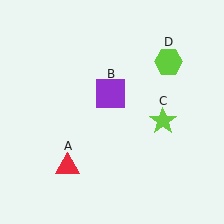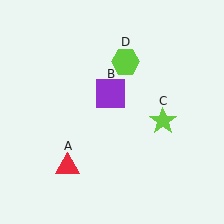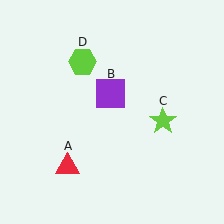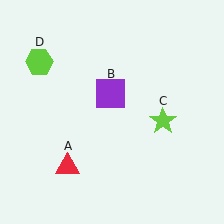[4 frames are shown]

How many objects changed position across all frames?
1 object changed position: lime hexagon (object D).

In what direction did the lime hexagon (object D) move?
The lime hexagon (object D) moved left.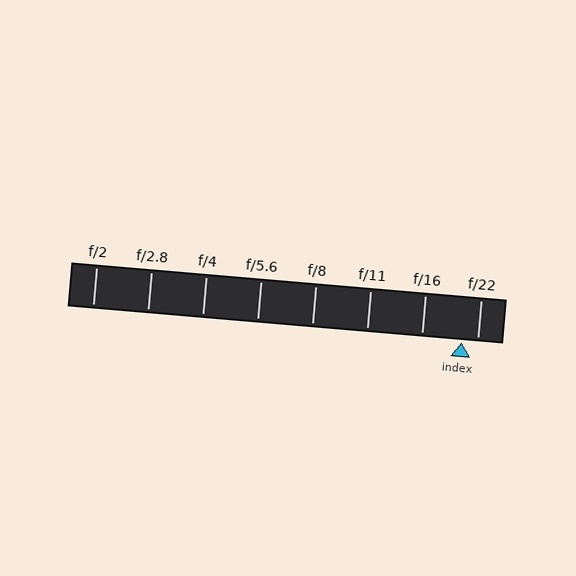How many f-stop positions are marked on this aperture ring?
There are 8 f-stop positions marked.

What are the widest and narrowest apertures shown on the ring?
The widest aperture shown is f/2 and the narrowest is f/22.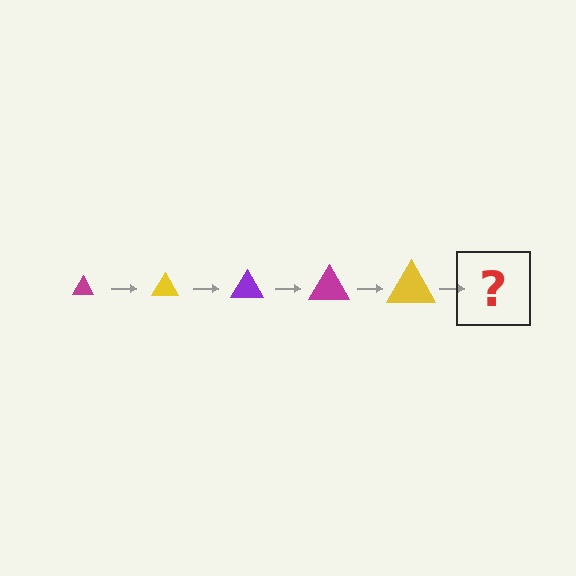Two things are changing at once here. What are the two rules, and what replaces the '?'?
The two rules are that the triangle grows larger each step and the color cycles through magenta, yellow, and purple. The '?' should be a purple triangle, larger than the previous one.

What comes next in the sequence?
The next element should be a purple triangle, larger than the previous one.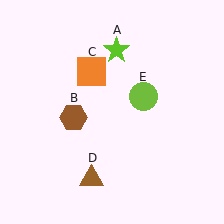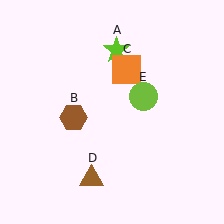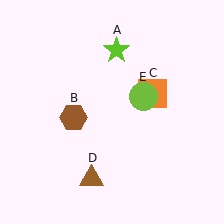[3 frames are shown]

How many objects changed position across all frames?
1 object changed position: orange square (object C).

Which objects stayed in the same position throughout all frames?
Lime star (object A) and brown hexagon (object B) and brown triangle (object D) and lime circle (object E) remained stationary.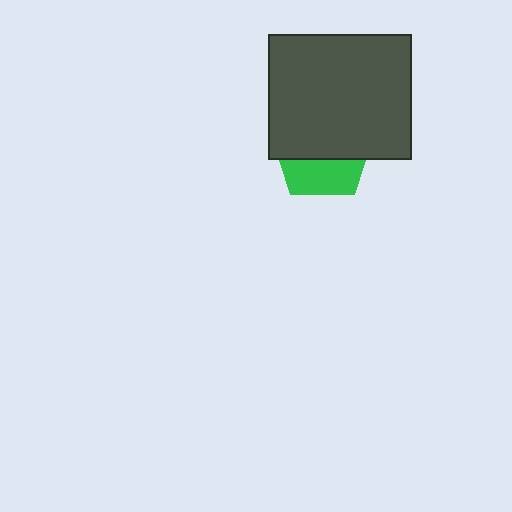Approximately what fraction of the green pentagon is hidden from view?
Roughly 63% of the green pentagon is hidden behind the dark gray rectangle.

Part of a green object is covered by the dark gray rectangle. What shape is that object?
It is a pentagon.